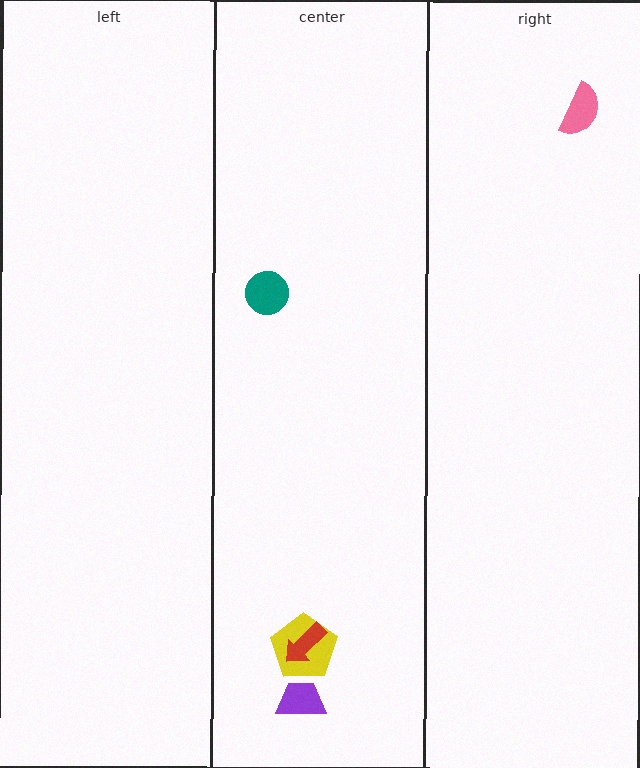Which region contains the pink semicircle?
The right region.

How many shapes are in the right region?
1.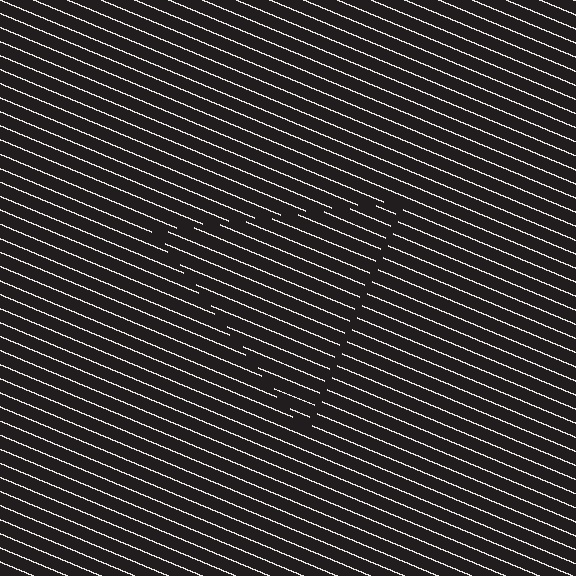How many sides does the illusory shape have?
3 sides — the line-ends trace a triangle.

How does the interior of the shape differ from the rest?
The interior of the shape contains the same grating, shifted by half a period — the contour is defined by the phase discontinuity where line-ends from the inner and outer gratings abut.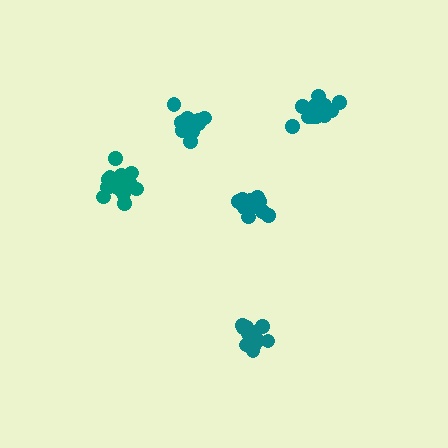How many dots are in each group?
Group 1: 13 dots, Group 2: 15 dots, Group 3: 13 dots, Group 4: 17 dots, Group 5: 18 dots (76 total).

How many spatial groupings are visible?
There are 5 spatial groupings.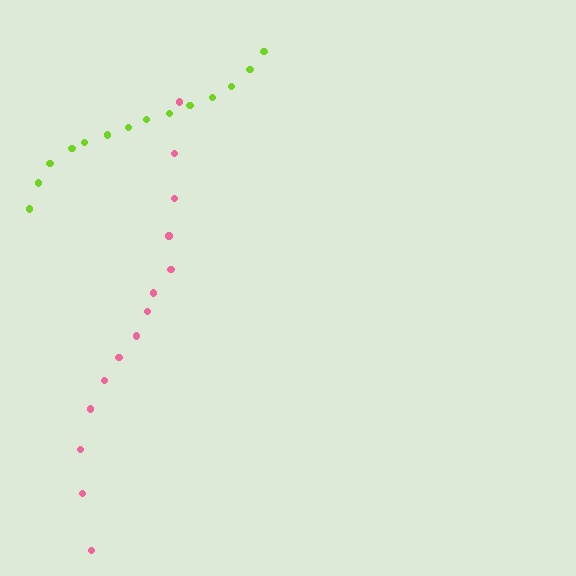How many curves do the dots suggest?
There are 2 distinct paths.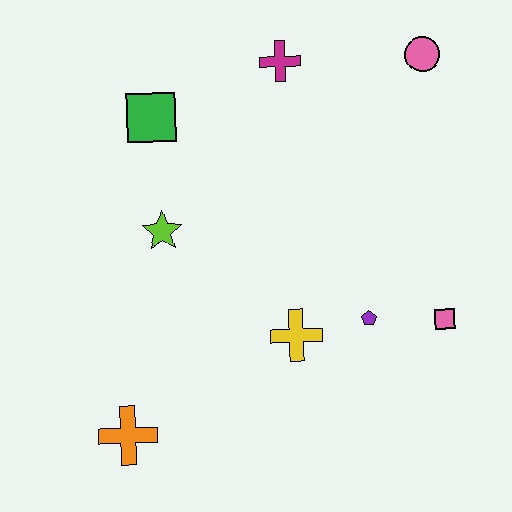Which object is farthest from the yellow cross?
The pink circle is farthest from the yellow cross.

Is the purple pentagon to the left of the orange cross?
No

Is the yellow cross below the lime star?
Yes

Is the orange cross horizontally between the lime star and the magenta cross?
No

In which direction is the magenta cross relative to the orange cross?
The magenta cross is above the orange cross.